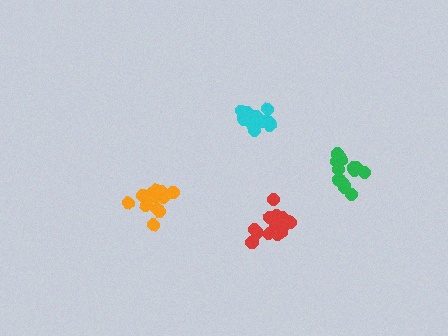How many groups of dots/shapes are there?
There are 4 groups.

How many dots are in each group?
Group 1: 13 dots, Group 2: 15 dots, Group 3: 17 dots, Group 4: 17 dots (62 total).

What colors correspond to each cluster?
The clusters are colored: orange, cyan, red, green.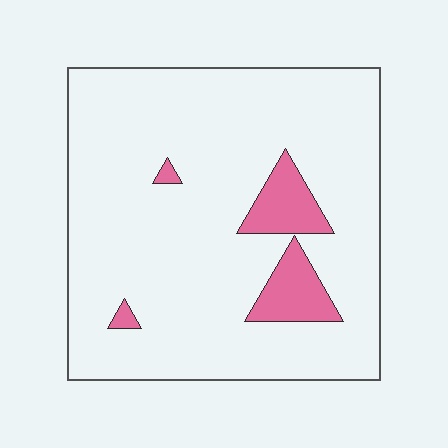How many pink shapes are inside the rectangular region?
4.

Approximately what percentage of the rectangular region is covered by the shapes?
Approximately 10%.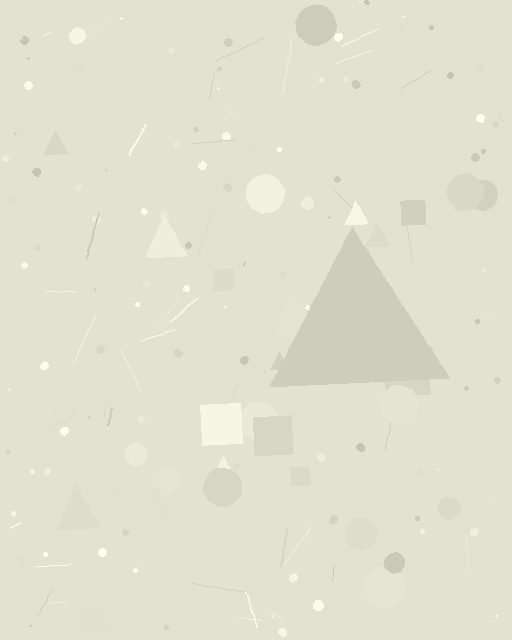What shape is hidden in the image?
A triangle is hidden in the image.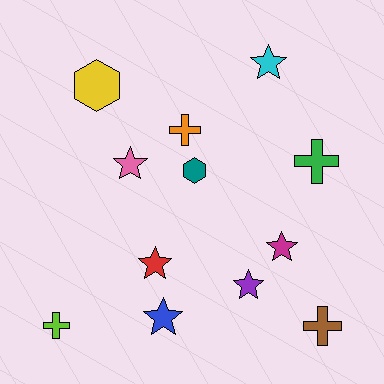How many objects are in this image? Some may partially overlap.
There are 12 objects.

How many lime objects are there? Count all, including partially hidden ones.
There is 1 lime object.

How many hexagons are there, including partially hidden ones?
There are 2 hexagons.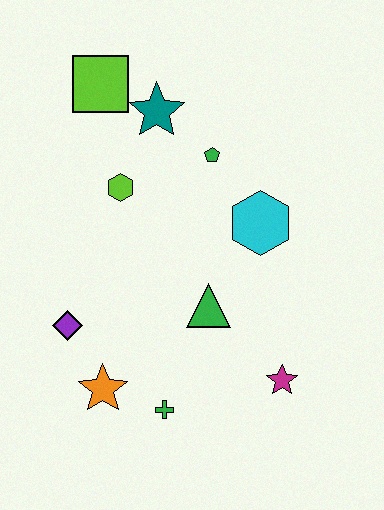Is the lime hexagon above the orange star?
Yes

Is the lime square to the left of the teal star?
Yes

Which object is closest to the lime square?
The teal star is closest to the lime square.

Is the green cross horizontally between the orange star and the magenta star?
Yes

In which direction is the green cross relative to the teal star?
The green cross is below the teal star.